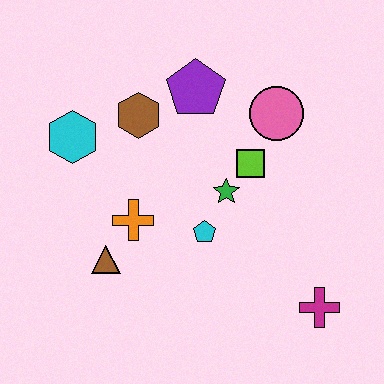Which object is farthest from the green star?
The cyan hexagon is farthest from the green star.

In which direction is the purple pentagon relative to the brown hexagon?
The purple pentagon is to the right of the brown hexagon.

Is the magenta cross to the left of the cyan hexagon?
No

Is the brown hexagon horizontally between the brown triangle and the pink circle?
Yes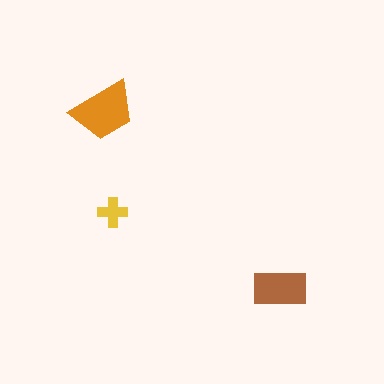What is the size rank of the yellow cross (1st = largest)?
3rd.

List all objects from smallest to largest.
The yellow cross, the brown rectangle, the orange trapezoid.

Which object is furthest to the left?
The orange trapezoid is leftmost.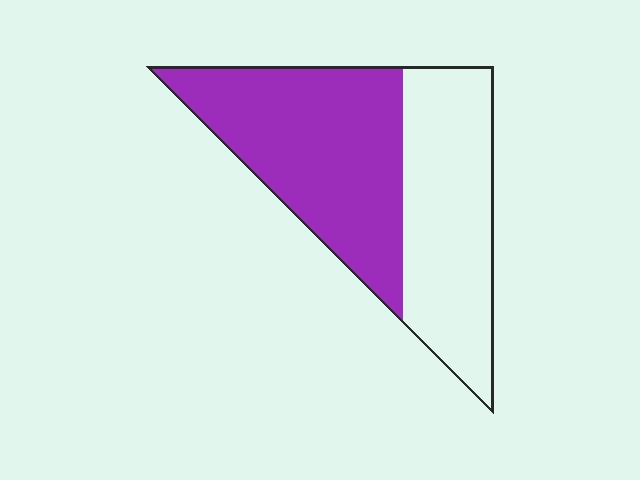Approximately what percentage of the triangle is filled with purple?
Approximately 55%.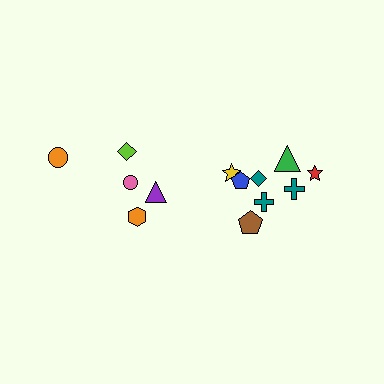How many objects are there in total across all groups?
There are 13 objects.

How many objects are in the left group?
There are 5 objects.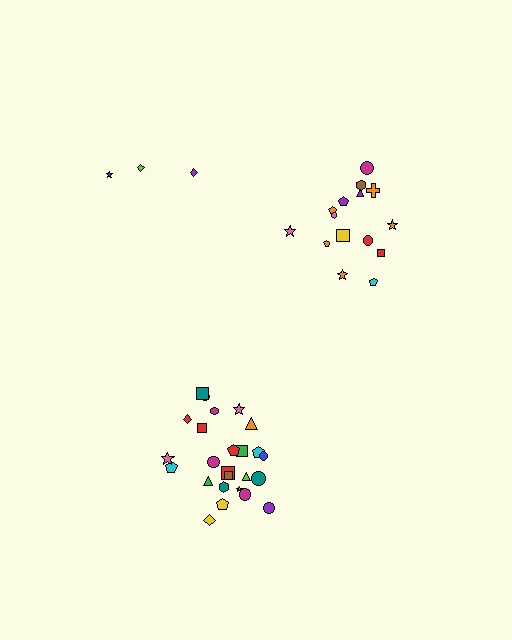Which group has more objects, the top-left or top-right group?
The top-right group.